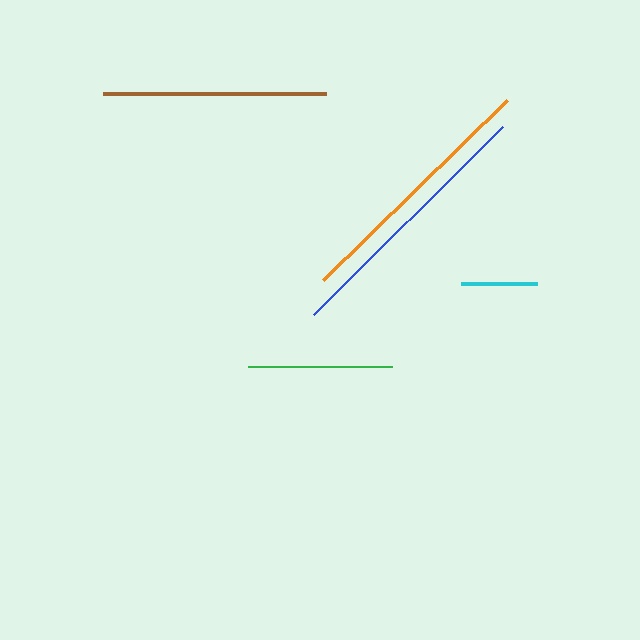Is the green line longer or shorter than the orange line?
The orange line is longer than the green line.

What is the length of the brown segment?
The brown segment is approximately 224 pixels long.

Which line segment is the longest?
The blue line is the longest at approximately 267 pixels.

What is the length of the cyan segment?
The cyan segment is approximately 77 pixels long.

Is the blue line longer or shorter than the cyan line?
The blue line is longer than the cyan line.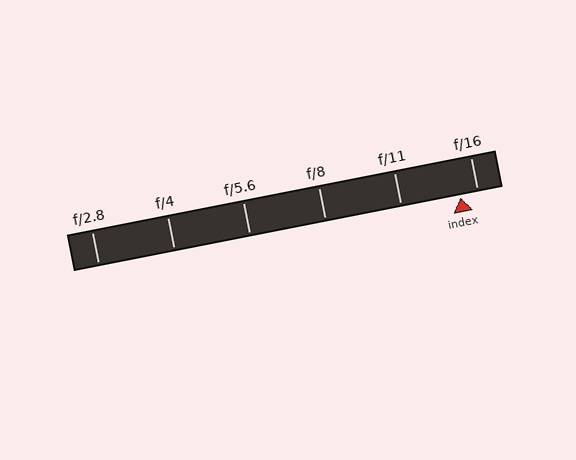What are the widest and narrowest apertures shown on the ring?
The widest aperture shown is f/2.8 and the narrowest is f/16.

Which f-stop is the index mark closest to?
The index mark is closest to f/16.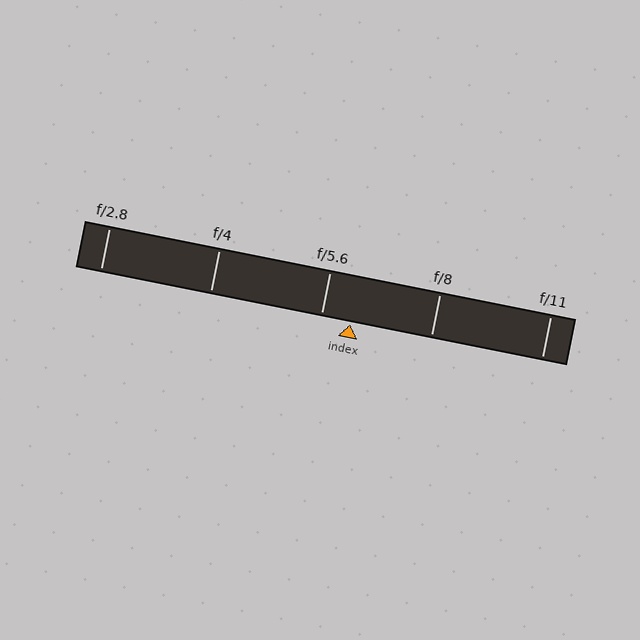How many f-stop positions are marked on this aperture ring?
There are 5 f-stop positions marked.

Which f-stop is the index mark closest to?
The index mark is closest to f/5.6.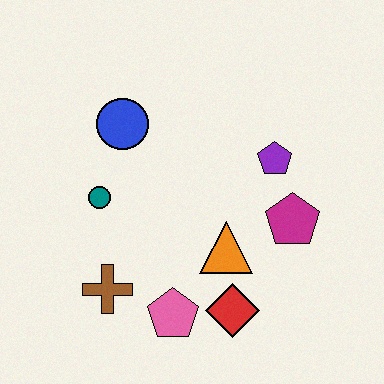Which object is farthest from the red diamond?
The blue circle is farthest from the red diamond.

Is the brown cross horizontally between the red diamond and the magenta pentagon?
No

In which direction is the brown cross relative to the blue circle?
The brown cross is below the blue circle.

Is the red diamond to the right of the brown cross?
Yes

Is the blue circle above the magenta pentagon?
Yes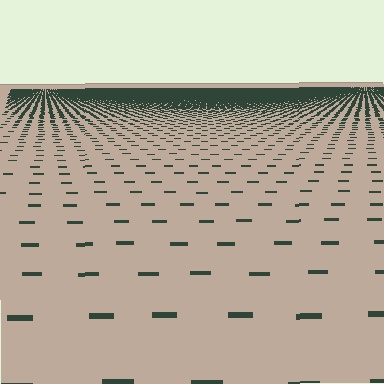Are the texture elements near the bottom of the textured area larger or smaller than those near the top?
Larger. Near the bottom, elements are closer to the viewer and appear at a bigger on-screen size.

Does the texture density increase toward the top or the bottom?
Density increases toward the top.